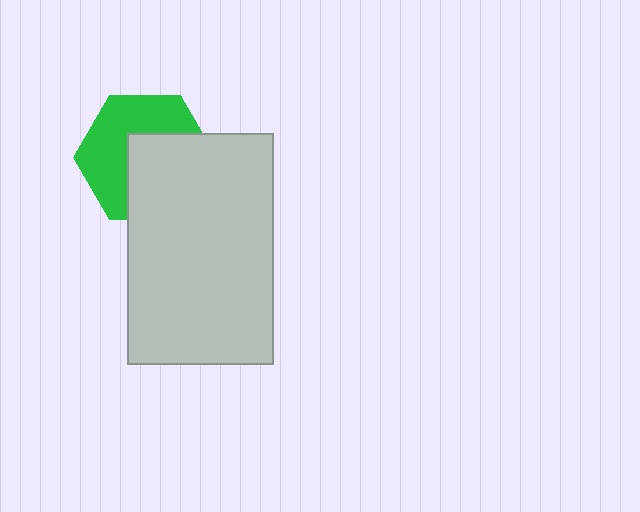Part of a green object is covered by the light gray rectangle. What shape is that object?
It is a hexagon.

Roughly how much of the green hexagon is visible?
About half of it is visible (roughly 52%).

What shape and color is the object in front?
The object in front is a light gray rectangle.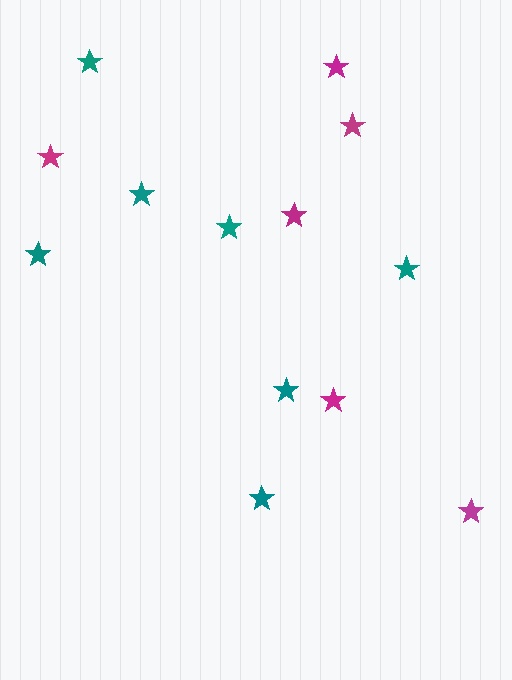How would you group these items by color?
There are 2 groups: one group of teal stars (7) and one group of magenta stars (6).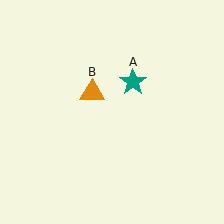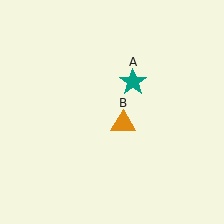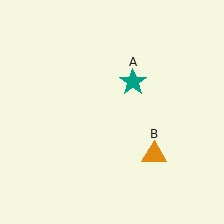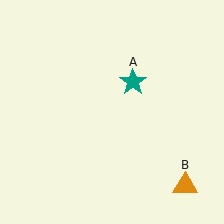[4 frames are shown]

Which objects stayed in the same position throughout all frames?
Teal star (object A) remained stationary.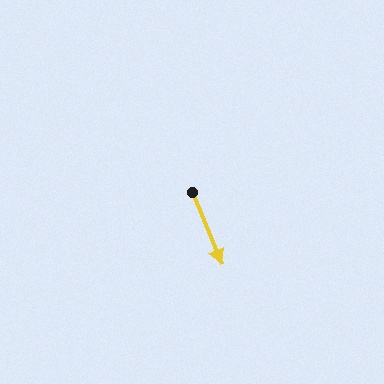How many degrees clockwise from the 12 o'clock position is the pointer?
Approximately 158 degrees.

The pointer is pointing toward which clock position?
Roughly 5 o'clock.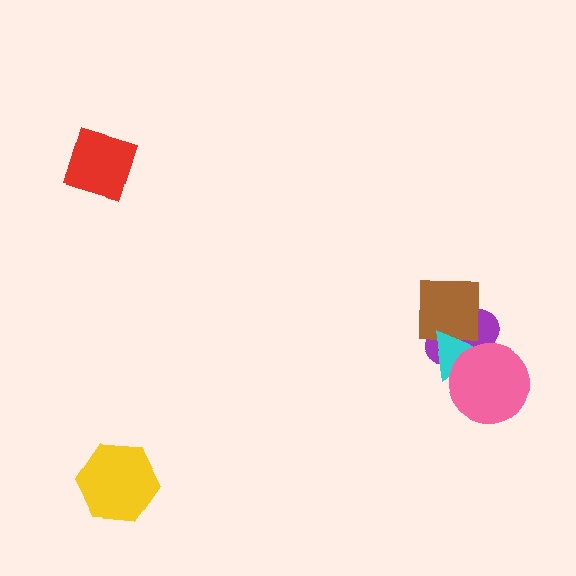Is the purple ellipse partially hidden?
Yes, it is partially covered by another shape.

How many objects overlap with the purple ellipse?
3 objects overlap with the purple ellipse.